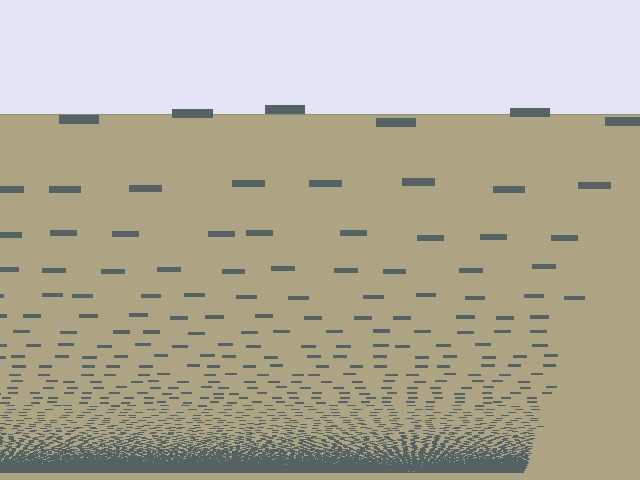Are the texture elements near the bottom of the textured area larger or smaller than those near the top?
Smaller. The gradient is inverted — elements near the bottom are smaller and denser.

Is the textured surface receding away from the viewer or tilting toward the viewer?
The surface appears to tilt toward the viewer. Texture elements get larger and sparser toward the top.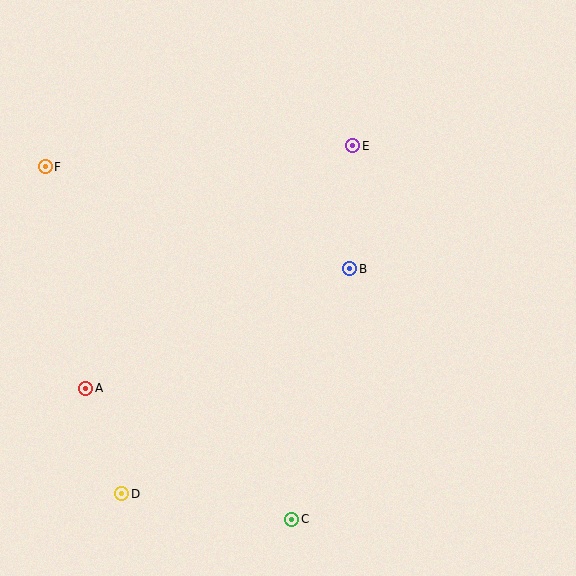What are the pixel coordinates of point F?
Point F is at (45, 167).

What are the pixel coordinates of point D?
Point D is at (122, 494).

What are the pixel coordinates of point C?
Point C is at (292, 519).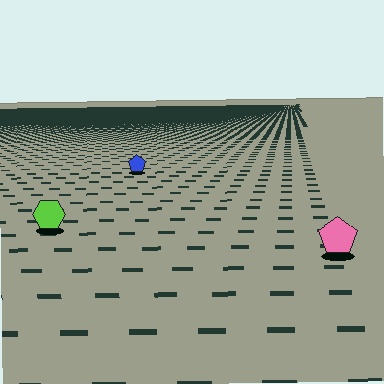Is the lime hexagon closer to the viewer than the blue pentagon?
Yes. The lime hexagon is closer — you can tell from the texture gradient: the ground texture is coarser near it.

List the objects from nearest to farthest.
From nearest to farthest: the pink pentagon, the lime hexagon, the blue pentagon.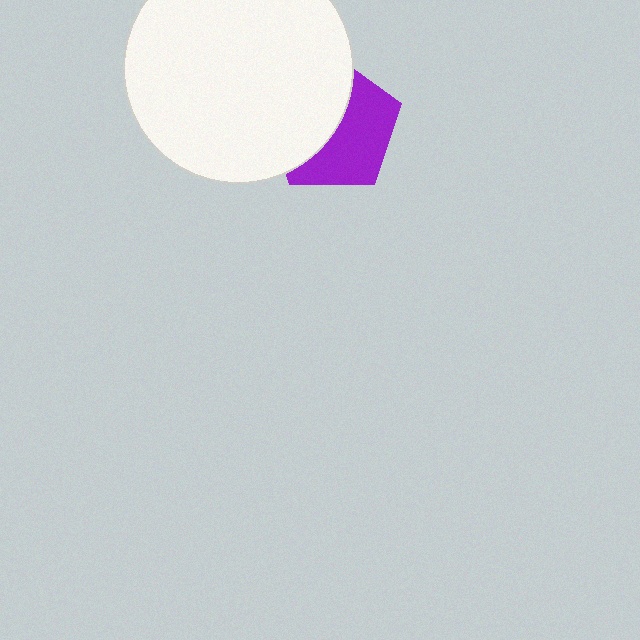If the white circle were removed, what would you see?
You would see the complete purple pentagon.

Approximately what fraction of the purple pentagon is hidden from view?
Roughly 49% of the purple pentagon is hidden behind the white circle.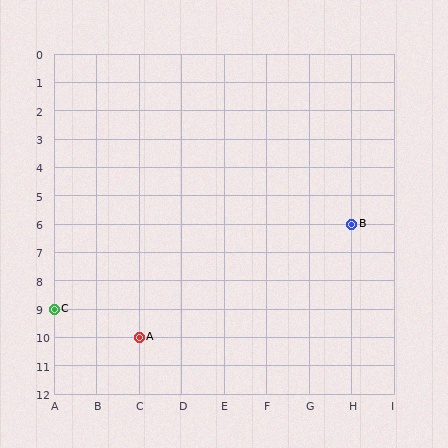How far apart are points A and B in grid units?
Points A and B are 5 columns and 4 rows apart (about 6.4 grid units diagonally).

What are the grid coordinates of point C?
Point C is at grid coordinates (A, 9).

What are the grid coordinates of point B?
Point B is at grid coordinates (H, 6).